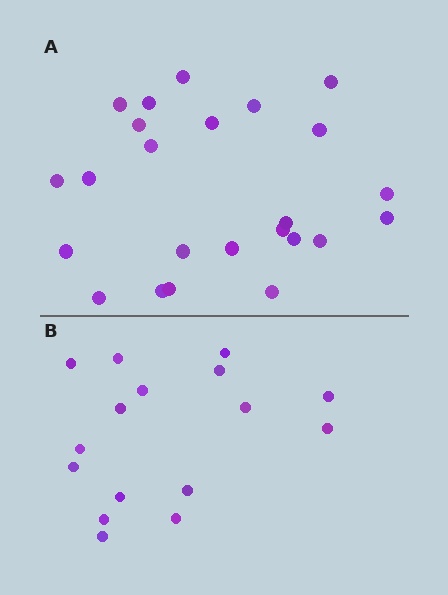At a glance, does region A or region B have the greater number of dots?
Region A (the top region) has more dots.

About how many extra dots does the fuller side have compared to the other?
Region A has roughly 8 or so more dots than region B.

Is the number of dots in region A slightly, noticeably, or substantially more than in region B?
Region A has substantially more. The ratio is roughly 1.5 to 1.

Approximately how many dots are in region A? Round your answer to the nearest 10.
About 20 dots. (The exact count is 24, which rounds to 20.)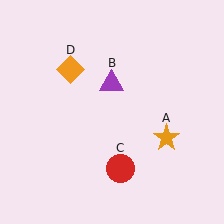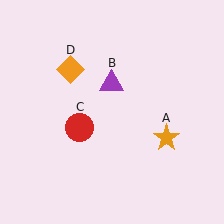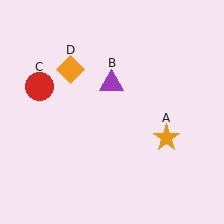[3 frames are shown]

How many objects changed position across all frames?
1 object changed position: red circle (object C).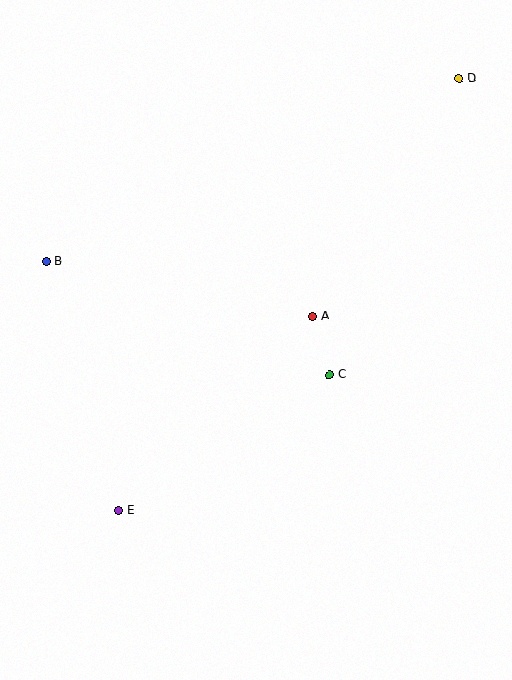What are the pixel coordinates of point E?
Point E is at (119, 511).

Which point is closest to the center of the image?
Point A at (312, 316) is closest to the center.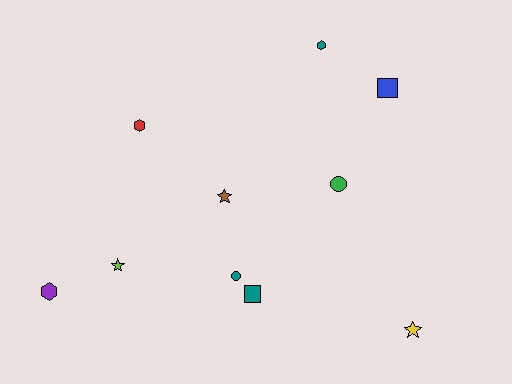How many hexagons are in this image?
There are 3 hexagons.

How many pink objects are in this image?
There are no pink objects.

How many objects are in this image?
There are 10 objects.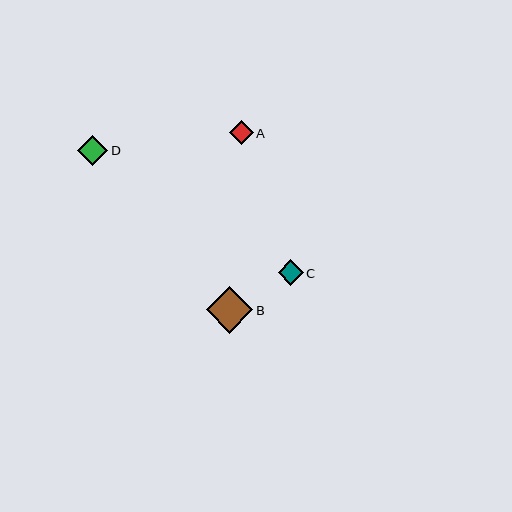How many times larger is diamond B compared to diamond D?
Diamond B is approximately 1.5 times the size of diamond D.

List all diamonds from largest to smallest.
From largest to smallest: B, D, C, A.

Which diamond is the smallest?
Diamond A is the smallest with a size of approximately 23 pixels.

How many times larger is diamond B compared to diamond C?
Diamond B is approximately 1.8 times the size of diamond C.